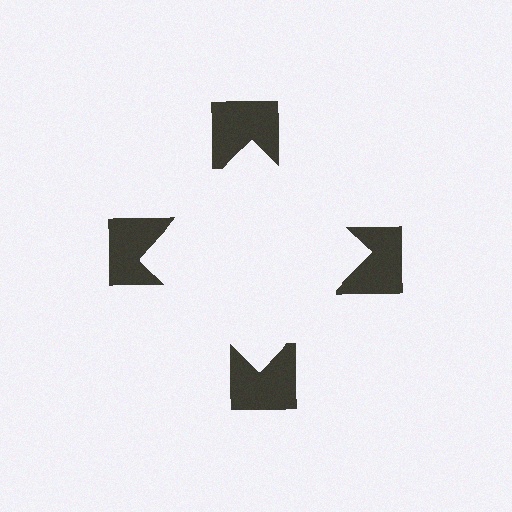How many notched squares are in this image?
There are 4 — one at each vertex of the illusory square.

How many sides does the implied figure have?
4 sides.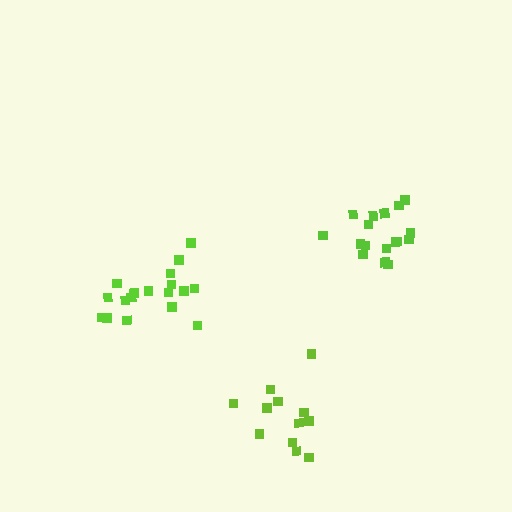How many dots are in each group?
Group 1: 18 dots, Group 2: 12 dots, Group 3: 17 dots (47 total).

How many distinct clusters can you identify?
There are 3 distinct clusters.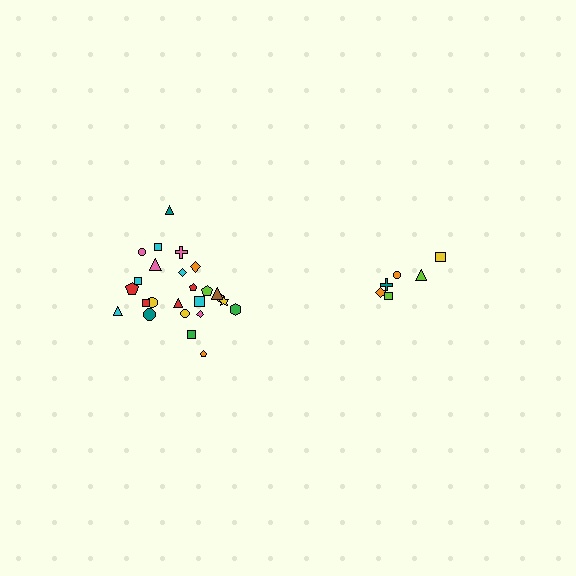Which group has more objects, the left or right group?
The left group.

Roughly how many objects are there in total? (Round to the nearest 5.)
Roughly 30 objects in total.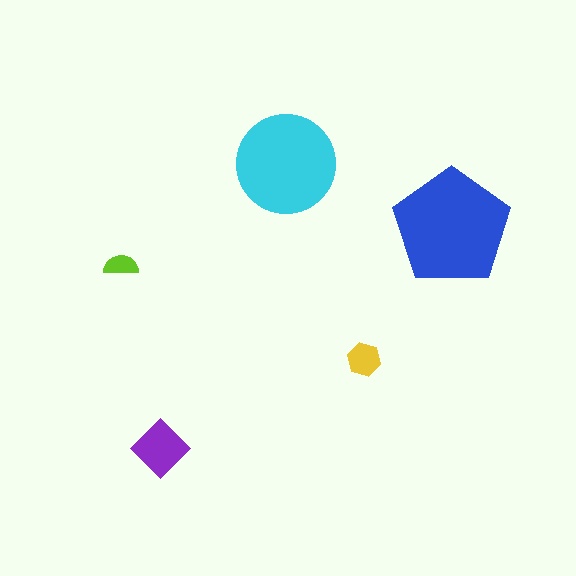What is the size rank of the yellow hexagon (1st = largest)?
4th.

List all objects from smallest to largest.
The lime semicircle, the yellow hexagon, the purple diamond, the cyan circle, the blue pentagon.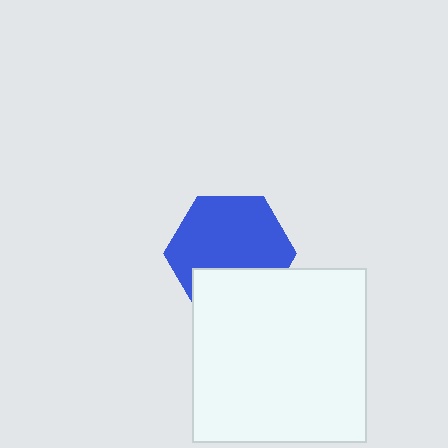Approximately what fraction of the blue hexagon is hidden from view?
Roughly 32% of the blue hexagon is hidden behind the white square.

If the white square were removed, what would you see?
You would see the complete blue hexagon.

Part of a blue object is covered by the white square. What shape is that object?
It is a hexagon.